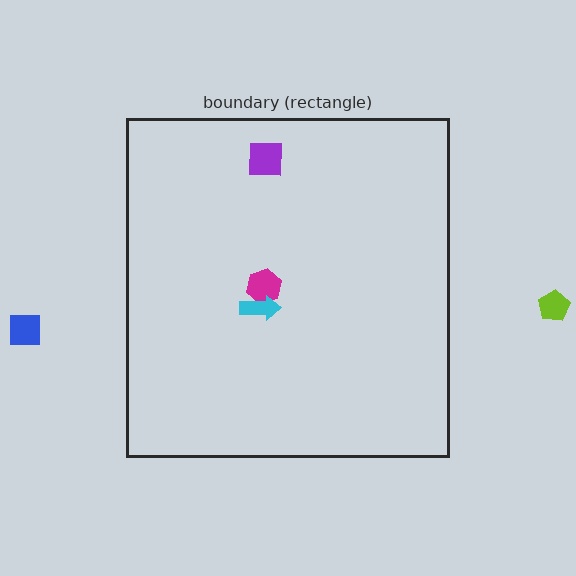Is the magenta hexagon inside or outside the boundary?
Inside.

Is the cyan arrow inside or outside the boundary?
Inside.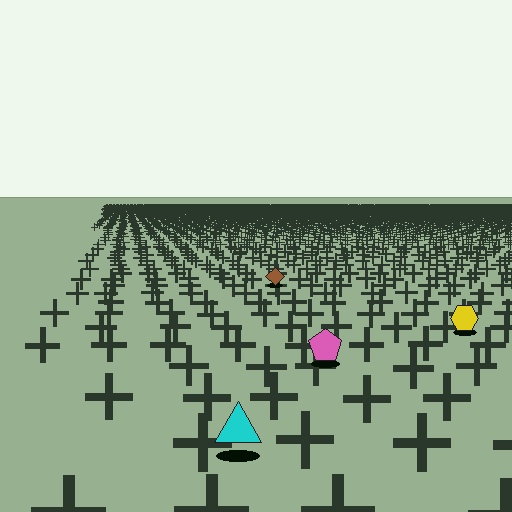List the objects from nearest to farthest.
From nearest to farthest: the cyan triangle, the pink pentagon, the yellow hexagon, the brown diamond.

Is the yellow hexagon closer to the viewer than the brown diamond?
Yes. The yellow hexagon is closer — you can tell from the texture gradient: the ground texture is coarser near it.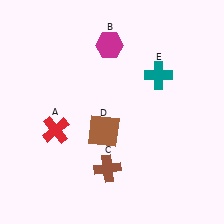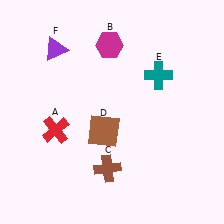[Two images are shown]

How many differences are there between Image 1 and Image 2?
There is 1 difference between the two images.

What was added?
A purple triangle (F) was added in Image 2.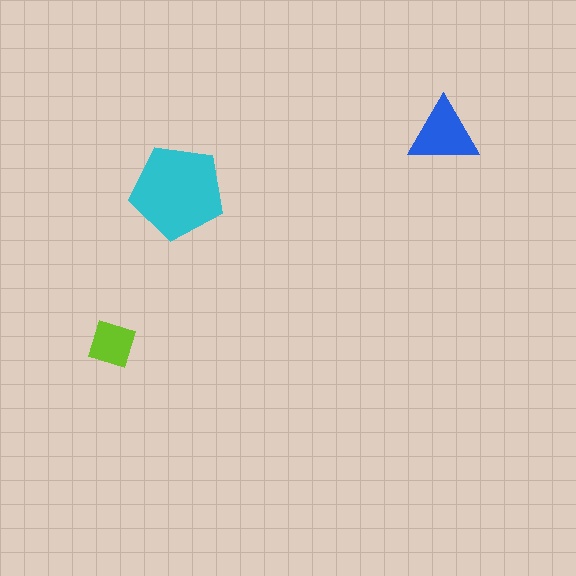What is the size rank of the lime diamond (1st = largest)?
3rd.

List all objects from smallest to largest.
The lime diamond, the blue triangle, the cyan pentagon.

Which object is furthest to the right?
The blue triangle is rightmost.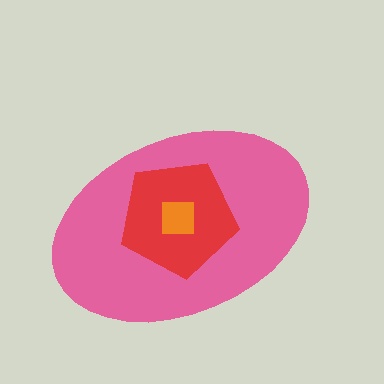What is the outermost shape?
The pink ellipse.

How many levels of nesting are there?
3.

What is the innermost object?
The orange square.